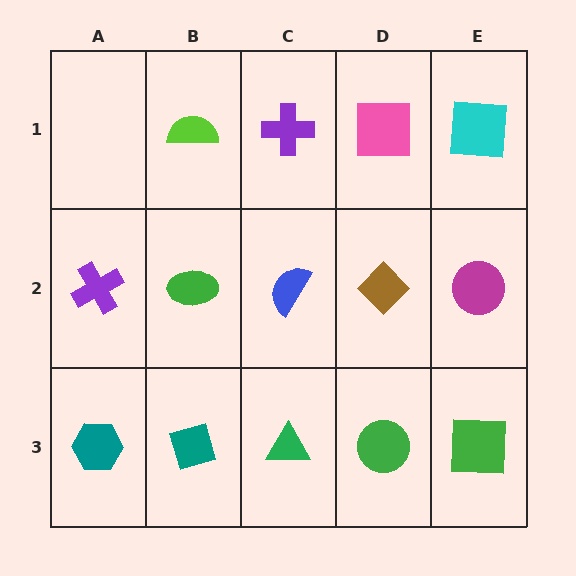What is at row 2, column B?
A green ellipse.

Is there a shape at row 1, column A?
No, that cell is empty.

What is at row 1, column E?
A cyan square.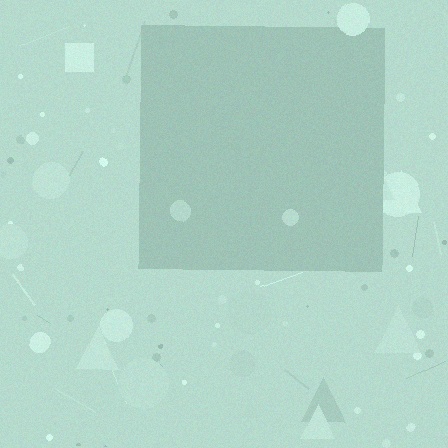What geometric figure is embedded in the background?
A square is embedded in the background.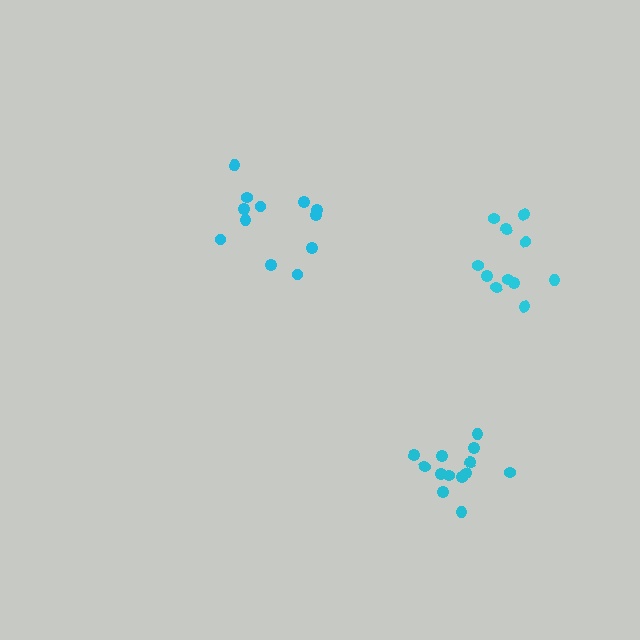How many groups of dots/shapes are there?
There are 3 groups.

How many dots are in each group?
Group 1: 13 dots, Group 2: 11 dots, Group 3: 12 dots (36 total).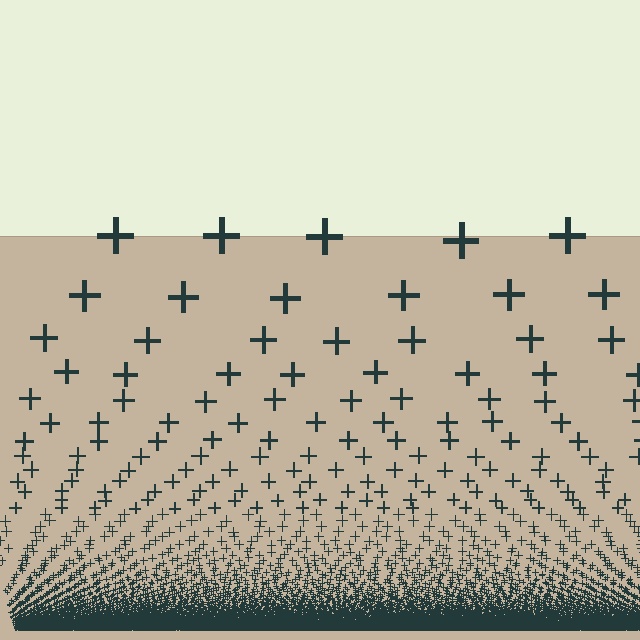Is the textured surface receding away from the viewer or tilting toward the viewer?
The surface appears to tilt toward the viewer. Texture elements get larger and sparser toward the top.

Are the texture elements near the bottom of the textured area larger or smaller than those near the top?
Smaller. The gradient is inverted — elements near the bottom are smaller and denser.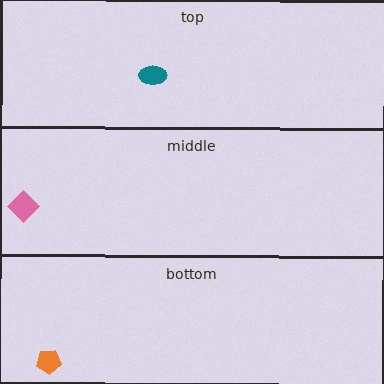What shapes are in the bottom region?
The orange pentagon.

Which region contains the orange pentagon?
The bottom region.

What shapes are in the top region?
The teal ellipse.